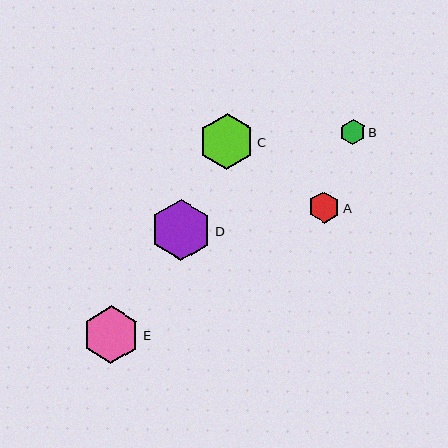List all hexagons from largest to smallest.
From largest to smallest: D, E, C, A, B.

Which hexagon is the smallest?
Hexagon B is the smallest with a size of approximately 26 pixels.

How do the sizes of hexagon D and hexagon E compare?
Hexagon D and hexagon E are approximately the same size.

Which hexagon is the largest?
Hexagon D is the largest with a size of approximately 61 pixels.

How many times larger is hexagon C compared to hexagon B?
Hexagon C is approximately 2.2 times the size of hexagon B.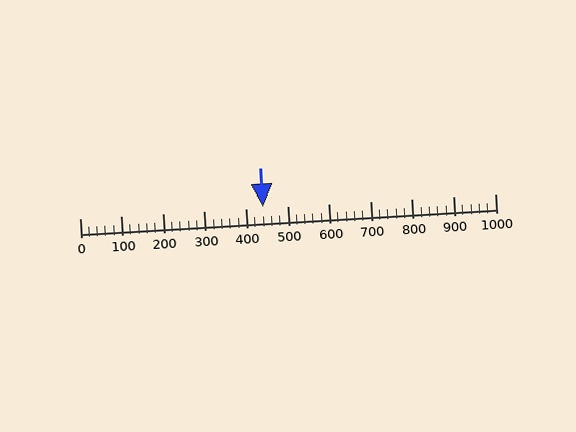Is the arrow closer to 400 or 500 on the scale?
The arrow is closer to 400.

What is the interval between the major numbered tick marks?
The major tick marks are spaced 100 units apart.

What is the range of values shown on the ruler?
The ruler shows values from 0 to 1000.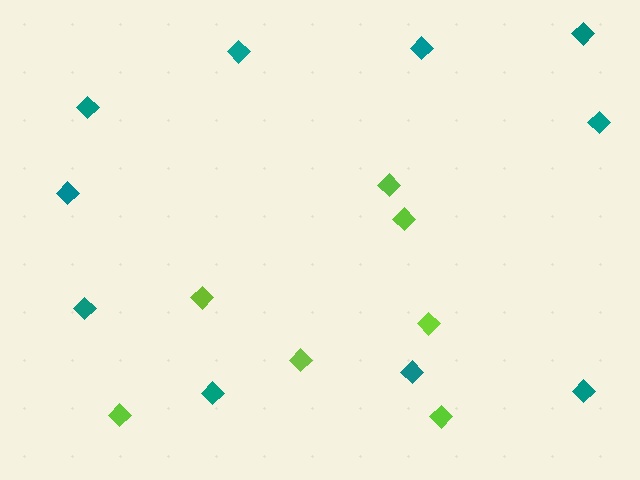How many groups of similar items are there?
There are 2 groups: one group of lime diamonds (7) and one group of teal diamonds (10).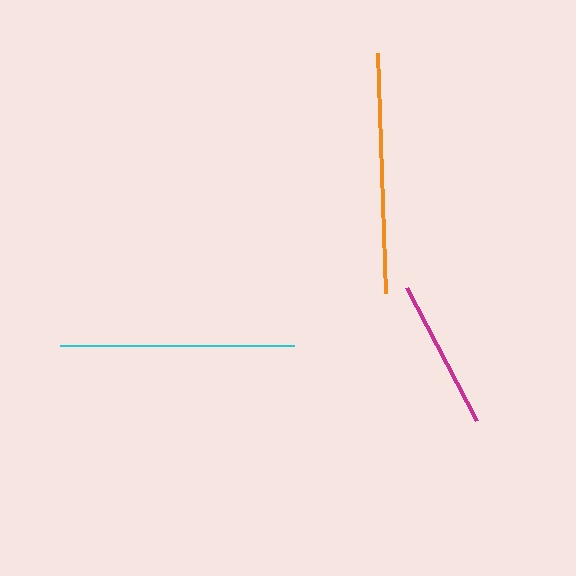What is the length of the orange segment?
The orange segment is approximately 240 pixels long.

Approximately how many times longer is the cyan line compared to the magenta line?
The cyan line is approximately 1.5 times the length of the magenta line.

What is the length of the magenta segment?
The magenta segment is approximately 150 pixels long.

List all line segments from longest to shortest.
From longest to shortest: orange, cyan, magenta.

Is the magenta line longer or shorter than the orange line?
The orange line is longer than the magenta line.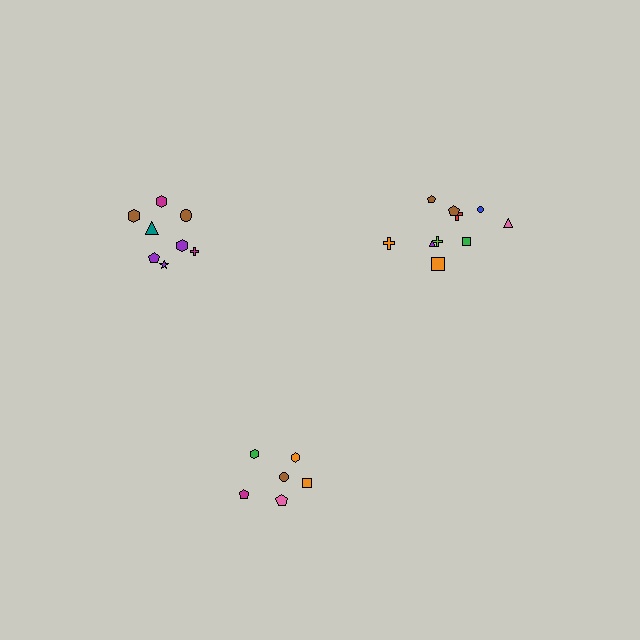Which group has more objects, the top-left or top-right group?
The top-right group.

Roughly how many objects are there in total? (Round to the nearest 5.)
Roughly 25 objects in total.